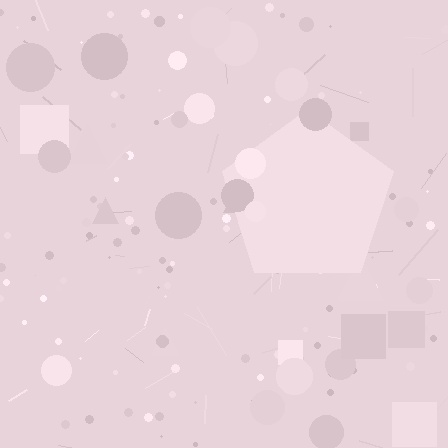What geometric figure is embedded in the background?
A pentagon is embedded in the background.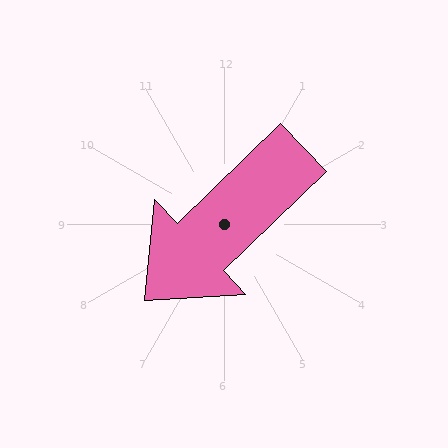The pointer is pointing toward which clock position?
Roughly 8 o'clock.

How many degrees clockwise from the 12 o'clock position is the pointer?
Approximately 226 degrees.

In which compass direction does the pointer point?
Southwest.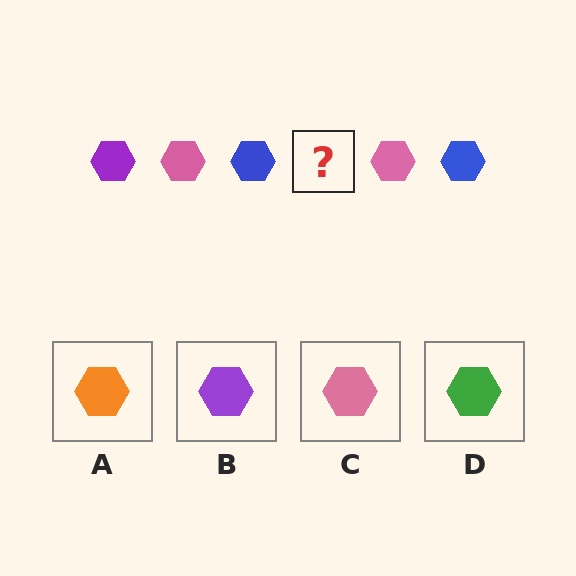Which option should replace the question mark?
Option B.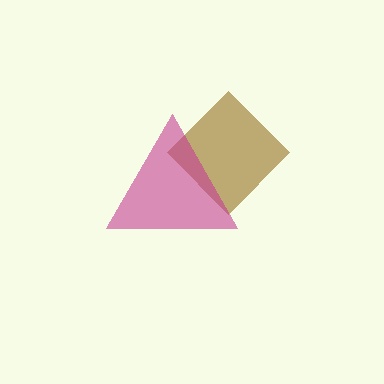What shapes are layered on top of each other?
The layered shapes are: a brown diamond, a magenta triangle.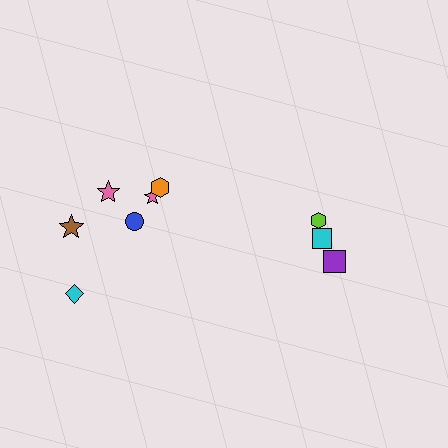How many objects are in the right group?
There are 3 objects.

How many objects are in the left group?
There are 6 objects.